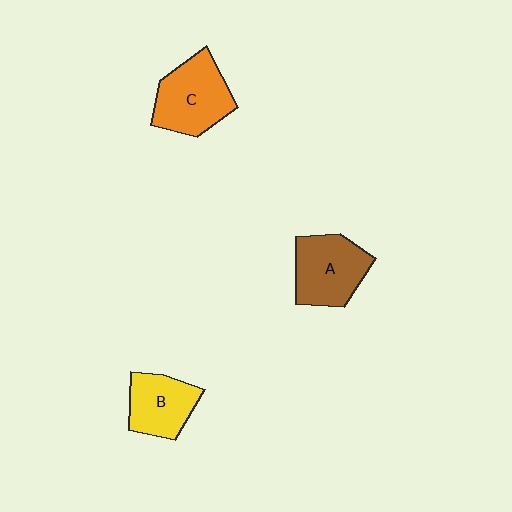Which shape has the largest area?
Shape C (orange).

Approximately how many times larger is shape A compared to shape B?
Approximately 1.2 times.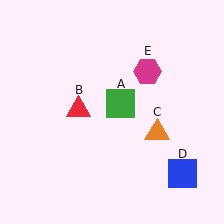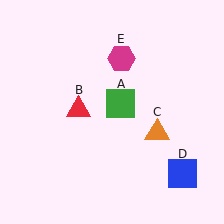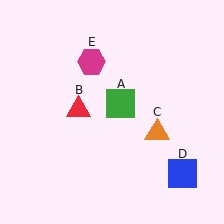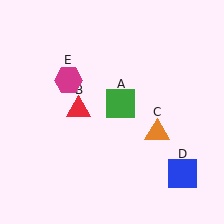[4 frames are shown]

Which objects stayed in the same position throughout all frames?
Green square (object A) and red triangle (object B) and orange triangle (object C) and blue square (object D) remained stationary.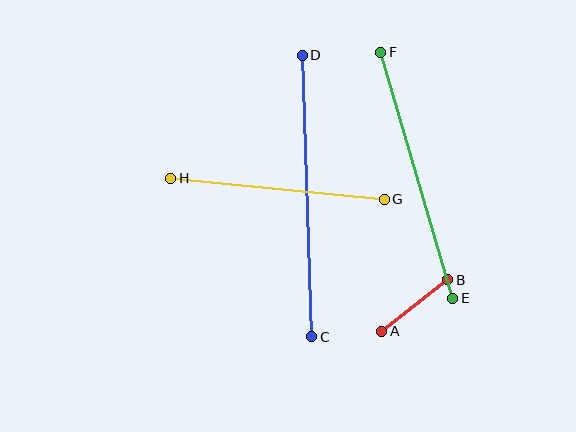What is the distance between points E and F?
The distance is approximately 256 pixels.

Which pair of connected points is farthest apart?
Points C and D are farthest apart.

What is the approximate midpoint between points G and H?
The midpoint is at approximately (277, 189) pixels.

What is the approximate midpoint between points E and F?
The midpoint is at approximately (417, 175) pixels.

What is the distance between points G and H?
The distance is approximately 215 pixels.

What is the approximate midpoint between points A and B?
The midpoint is at approximately (415, 306) pixels.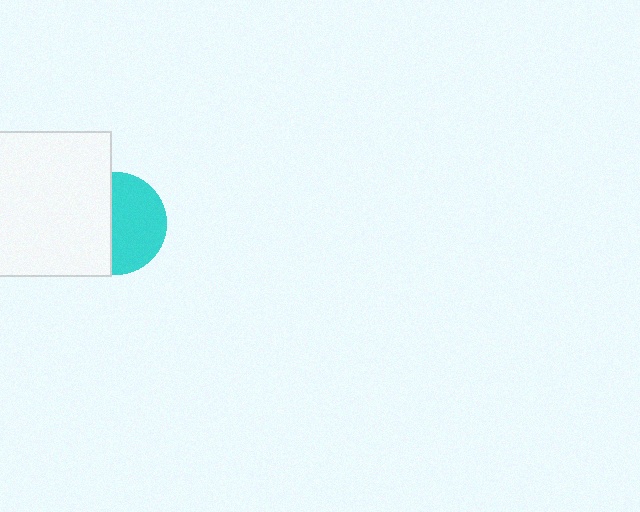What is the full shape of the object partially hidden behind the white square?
The partially hidden object is a cyan circle.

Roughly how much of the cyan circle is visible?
About half of it is visible (roughly 55%).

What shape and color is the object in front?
The object in front is a white square.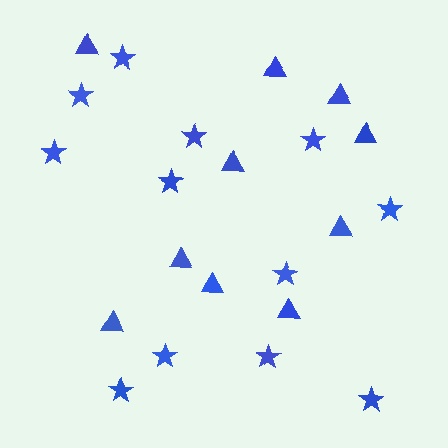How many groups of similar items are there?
There are 2 groups: one group of stars (12) and one group of triangles (10).